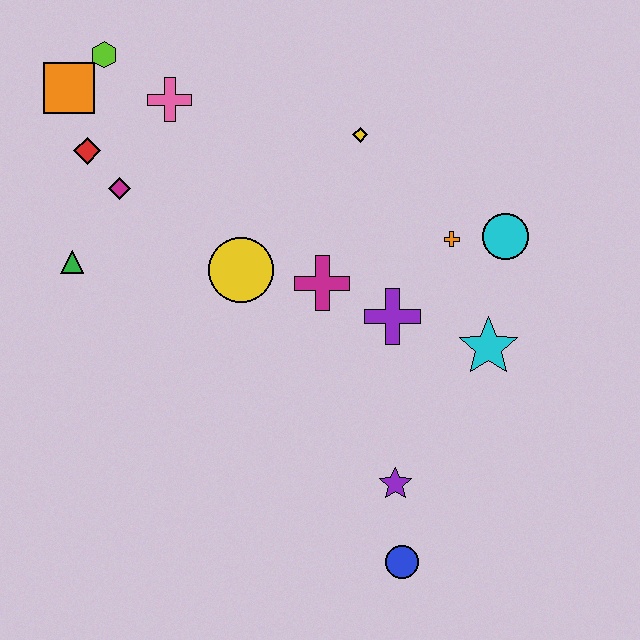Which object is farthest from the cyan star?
The orange square is farthest from the cyan star.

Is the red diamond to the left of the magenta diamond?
Yes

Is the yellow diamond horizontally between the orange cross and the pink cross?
Yes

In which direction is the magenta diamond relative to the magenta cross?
The magenta diamond is to the left of the magenta cross.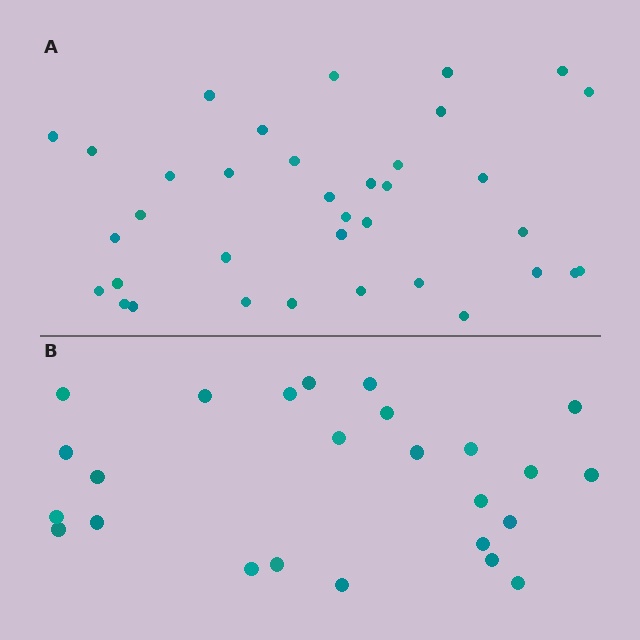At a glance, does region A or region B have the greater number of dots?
Region A (the top region) has more dots.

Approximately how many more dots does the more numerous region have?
Region A has roughly 12 or so more dots than region B.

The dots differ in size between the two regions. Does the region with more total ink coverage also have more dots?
No. Region B has more total ink coverage because its dots are larger, but region A actually contains more individual dots. Total area can be misleading — the number of items is what matters here.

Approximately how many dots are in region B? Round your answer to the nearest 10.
About 20 dots. (The exact count is 25, which rounds to 20.)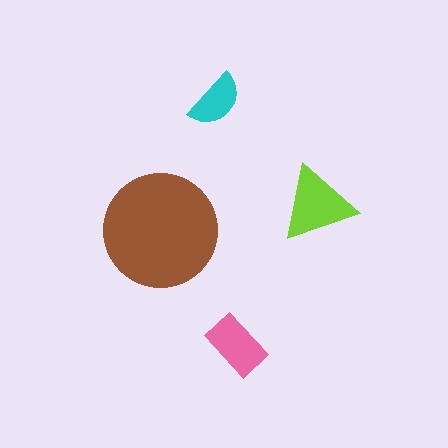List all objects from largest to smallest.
The brown circle, the lime triangle, the pink rectangle, the cyan semicircle.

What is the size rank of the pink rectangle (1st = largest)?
3rd.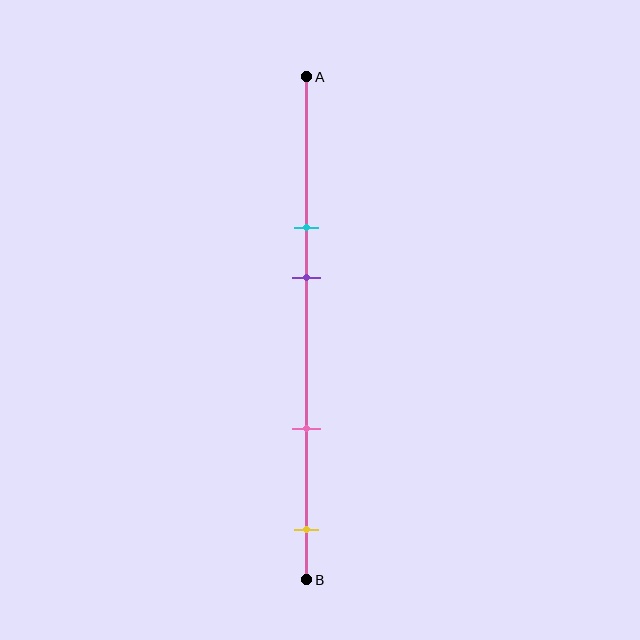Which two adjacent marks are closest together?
The cyan and purple marks are the closest adjacent pair.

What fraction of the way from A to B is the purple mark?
The purple mark is approximately 40% (0.4) of the way from A to B.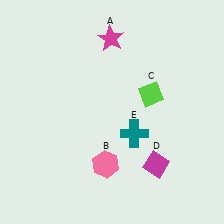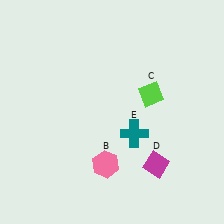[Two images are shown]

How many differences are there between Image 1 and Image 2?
There is 1 difference between the two images.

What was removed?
The magenta star (A) was removed in Image 2.